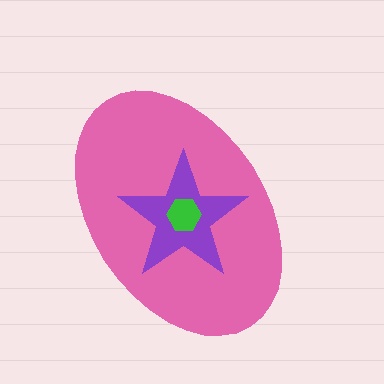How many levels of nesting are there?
3.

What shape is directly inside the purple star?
The green hexagon.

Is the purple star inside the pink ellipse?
Yes.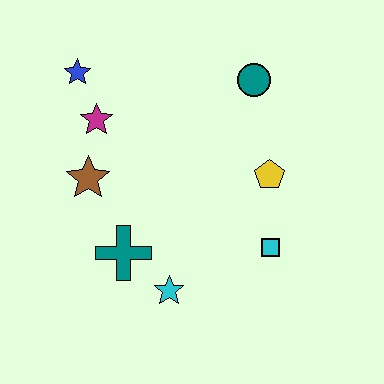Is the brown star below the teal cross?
No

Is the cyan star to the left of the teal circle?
Yes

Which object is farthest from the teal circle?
The cyan star is farthest from the teal circle.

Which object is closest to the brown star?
The magenta star is closest to the brown star.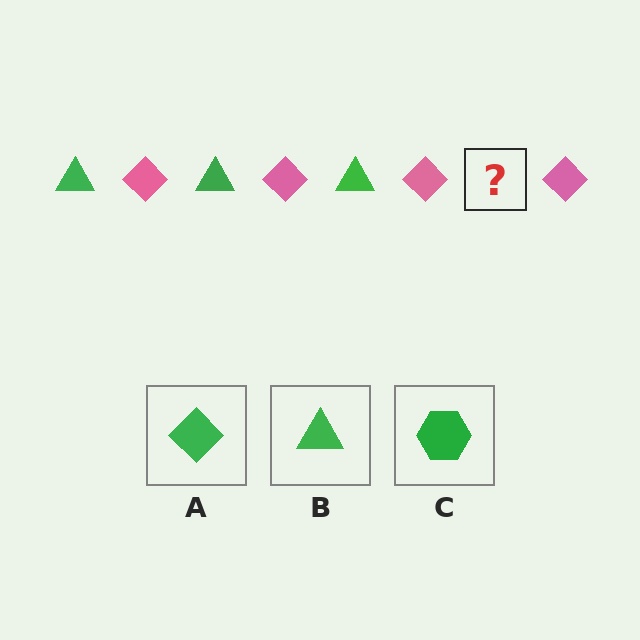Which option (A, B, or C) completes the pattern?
B.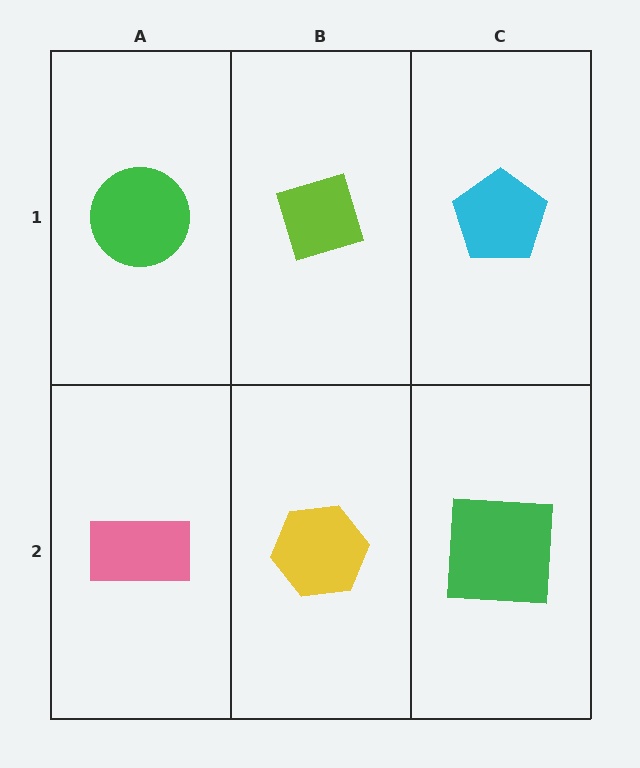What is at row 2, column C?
A green square.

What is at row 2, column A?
A pink rectangle.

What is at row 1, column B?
A lime diamond.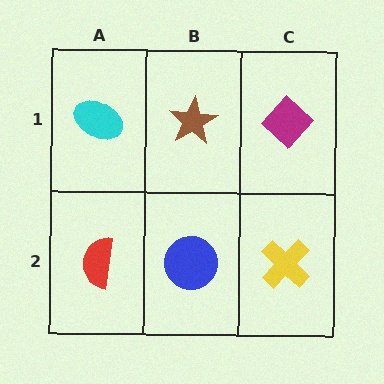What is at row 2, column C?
A yellow cross.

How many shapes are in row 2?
3 shapes.